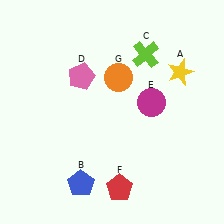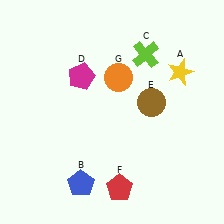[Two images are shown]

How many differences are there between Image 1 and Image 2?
There are 2 differences between the two images.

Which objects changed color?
D changed from pink to magenta. E changed from magenta to brown.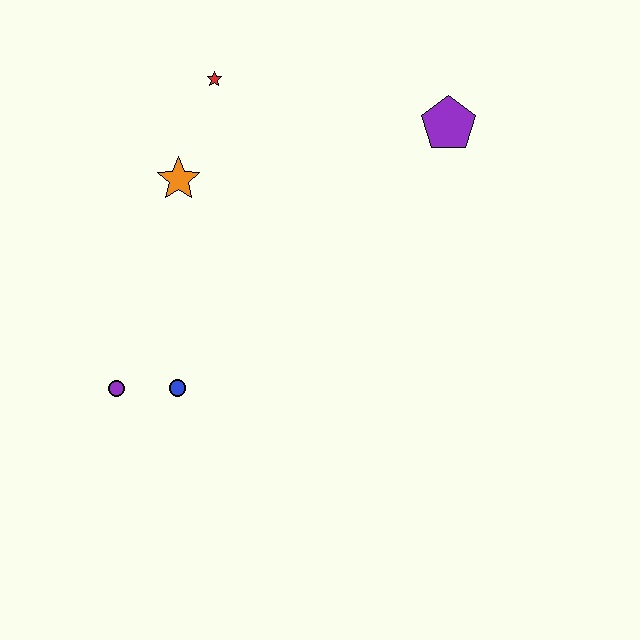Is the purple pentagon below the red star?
Yes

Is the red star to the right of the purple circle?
Yes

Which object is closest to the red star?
The orange star is closest to the red star.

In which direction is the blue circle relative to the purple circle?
The blue circle is to the right of the purple circle.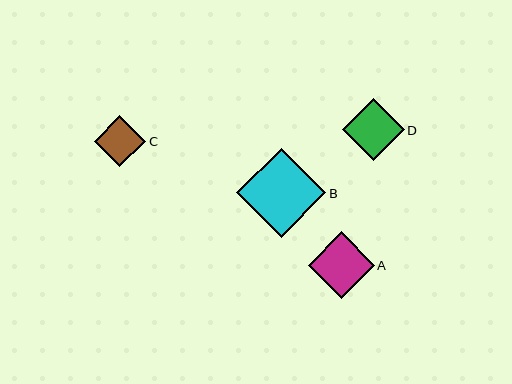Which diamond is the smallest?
Diamond C is the smallest with a size of approximately 52 pixels.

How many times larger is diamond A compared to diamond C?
Diamond A is approximately 1.3 times the size of diamond C.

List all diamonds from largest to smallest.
From largest to smallest: B, A, D, C.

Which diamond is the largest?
Diamond B is the largest with a size of approximately 89 pixels.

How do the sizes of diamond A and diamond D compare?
Diamond A and diamond D are approximately the same size.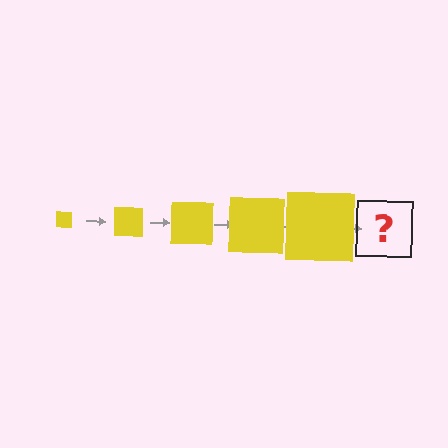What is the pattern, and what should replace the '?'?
The pattern is that the square gets progressively larger each step. The '?' should be a yellow square, larger than the previous one.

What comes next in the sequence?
The next element should be a yellow square, larger than the previous one.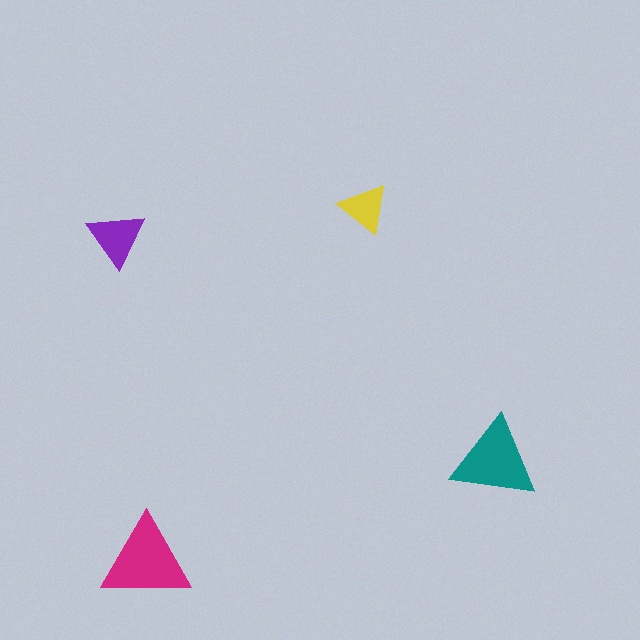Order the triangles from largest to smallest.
the magenta one, the teal one, the purple one, the yellow one.